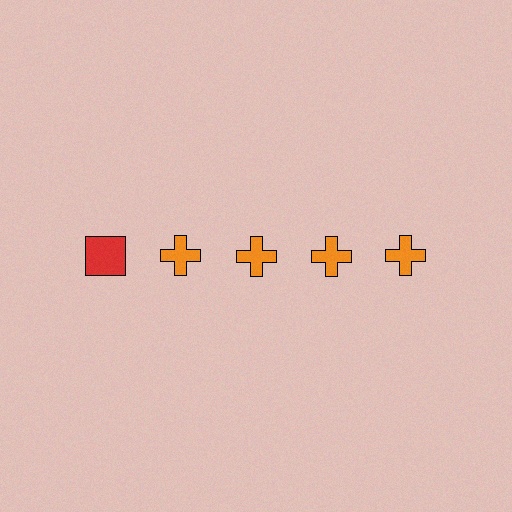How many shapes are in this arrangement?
There are 5 shapes arranged in a grid pattern.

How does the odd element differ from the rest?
It differs in both color (red instead of orange) and shape (square instead of cross).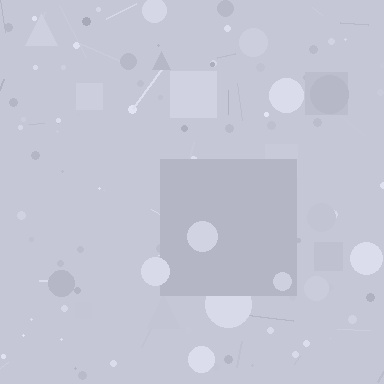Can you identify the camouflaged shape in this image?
The camouflaged shape is a square.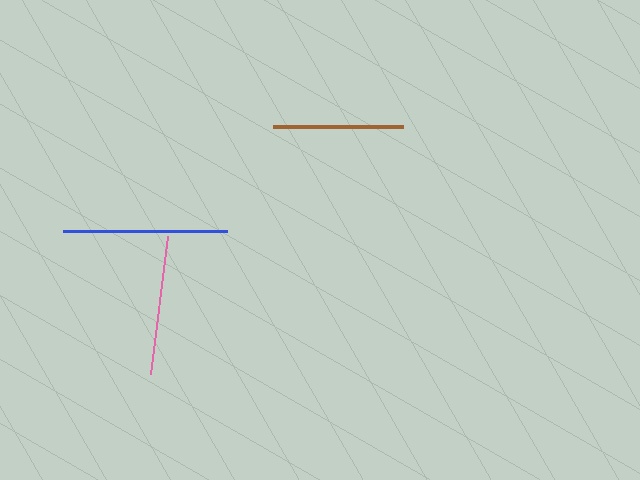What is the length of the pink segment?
The pink segment is approximately 138 pixels long.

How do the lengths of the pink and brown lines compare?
The pink and brown lines are approximately the same length.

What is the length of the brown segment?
The brown segment is approximately 130 pixels long.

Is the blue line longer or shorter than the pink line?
The blue line is longer than the pink line.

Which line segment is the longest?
The blue line is the longest at approximately 164 pixels.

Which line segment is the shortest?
The brown line is the shortest at approximately 130 pixels.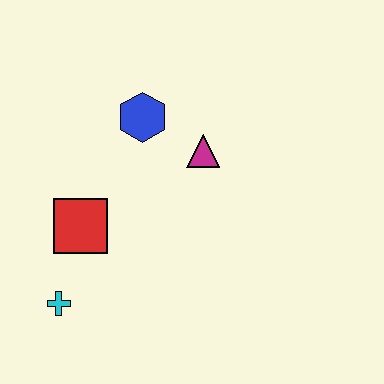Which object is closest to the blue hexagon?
The magenta triangle is closest to the blue hexagon.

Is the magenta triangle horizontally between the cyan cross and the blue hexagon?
No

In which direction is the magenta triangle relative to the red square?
The magenta triangle is to the right of the red square.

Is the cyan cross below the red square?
Yes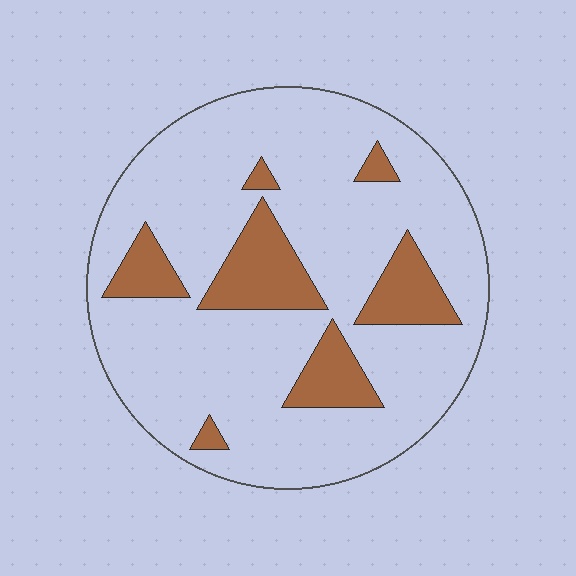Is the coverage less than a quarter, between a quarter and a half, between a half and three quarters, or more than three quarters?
Less than a quarter.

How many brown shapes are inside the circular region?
7.